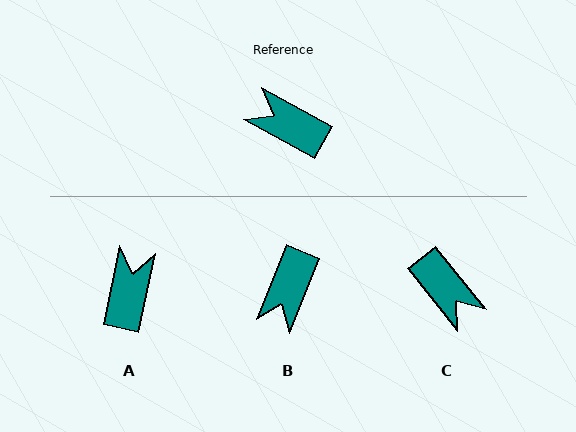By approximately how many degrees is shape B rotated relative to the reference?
Approximately 97 degrees counter-clockwise.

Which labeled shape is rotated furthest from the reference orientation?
C, about 157 degrees away.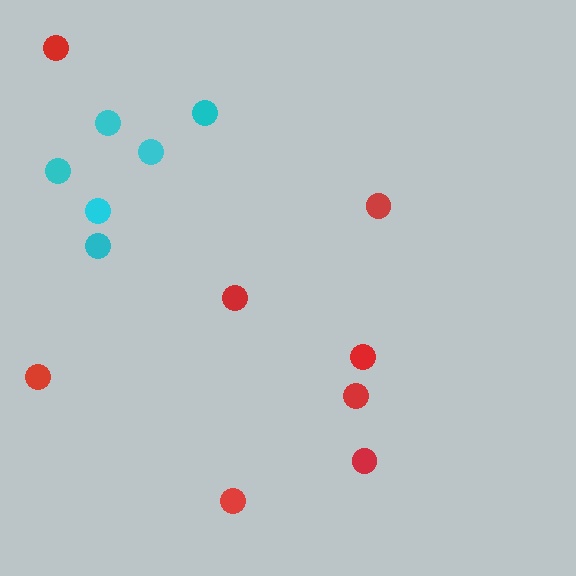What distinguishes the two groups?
There are 2 groups: one group of cyan circles (6) and one group of red circles (8).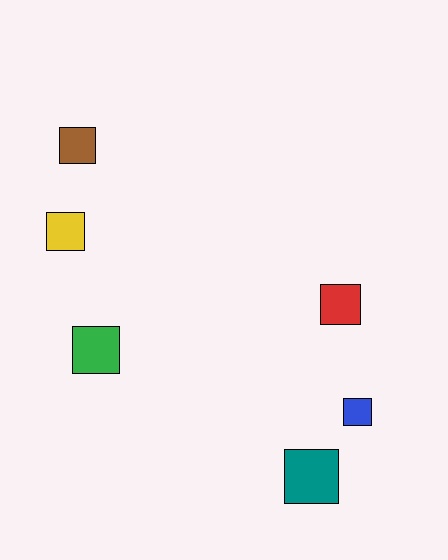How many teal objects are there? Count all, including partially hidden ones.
There is 1 teal object.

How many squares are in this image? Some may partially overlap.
There are 6 squares.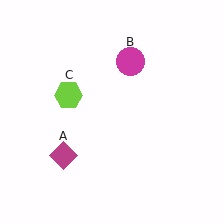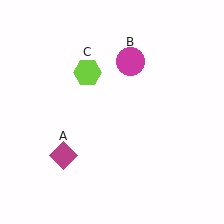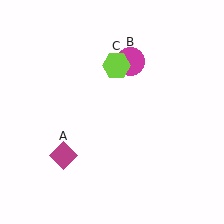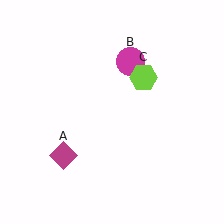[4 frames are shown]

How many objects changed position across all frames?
1 object changed position: lime hexagon (object C).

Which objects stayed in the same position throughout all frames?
Magenta diamond (object A) and magenta circle (object B) remained stationary.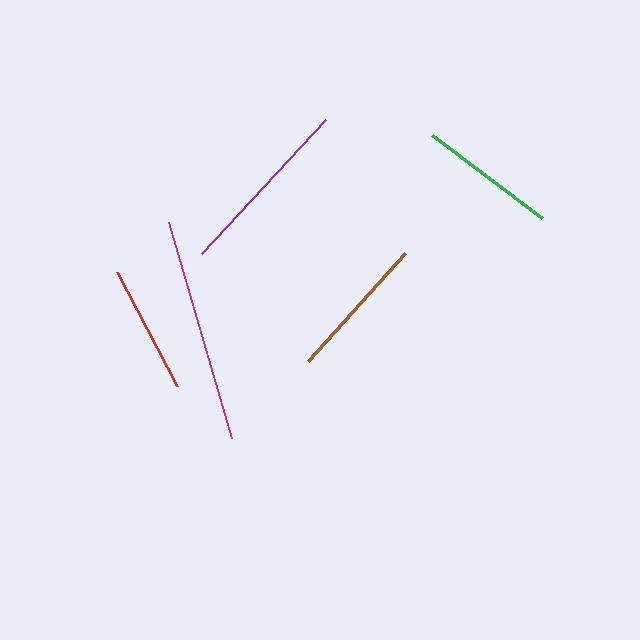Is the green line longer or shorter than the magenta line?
The magenta line is longer than the green line.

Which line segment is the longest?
The magenta line is the longest at approximately 225 pixels.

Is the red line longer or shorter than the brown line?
The brown line is longer than the red line.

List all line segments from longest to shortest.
From longest to shortest: magenta, purple, brown, green, red.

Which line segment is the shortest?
The red line is the shortest at approximately 129 pixels.